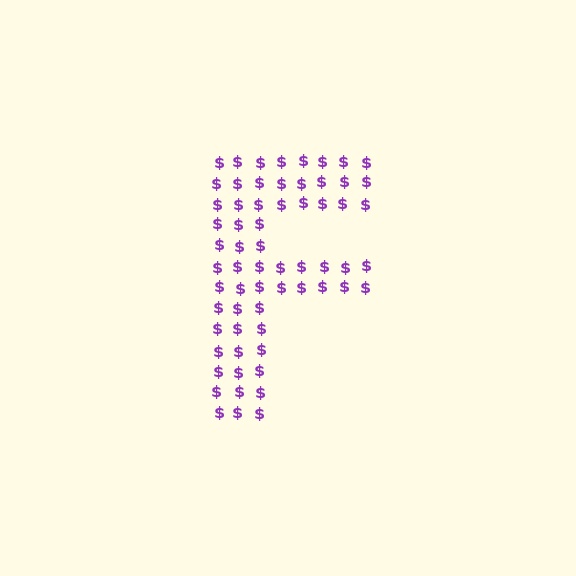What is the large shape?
The large shape is the letter F.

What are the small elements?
The small elements are dollar signs.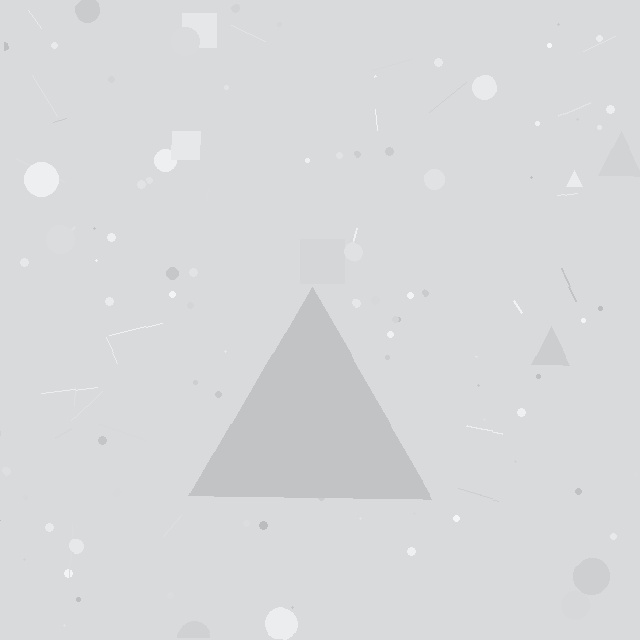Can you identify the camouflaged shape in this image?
The camouflaged shape is a triangle.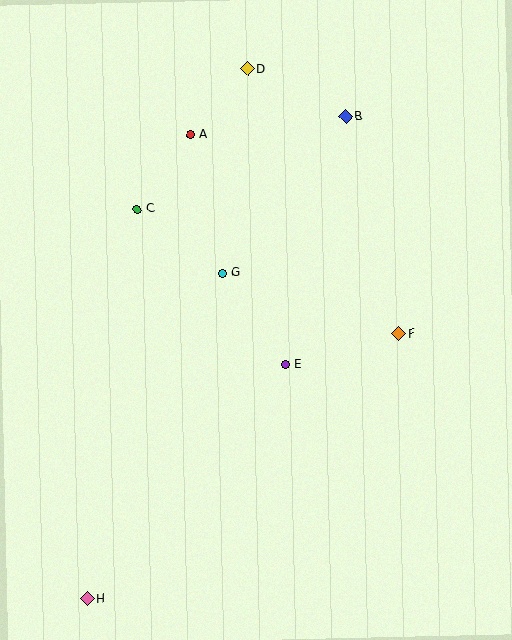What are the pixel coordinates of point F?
Point F is at (399, 334).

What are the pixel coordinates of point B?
Point B is at (346, 116).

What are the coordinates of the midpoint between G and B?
The midpoint between G and B is at (284, 195).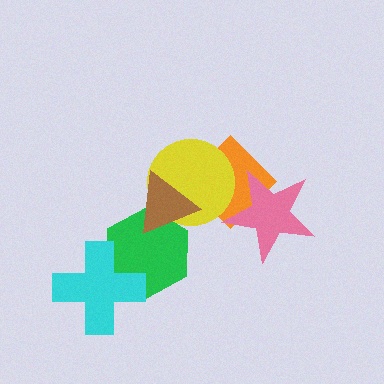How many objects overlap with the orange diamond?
3 objects overlap with the orange diamond.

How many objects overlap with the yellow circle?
2 objects overlap with the yellow circle.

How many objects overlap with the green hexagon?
2 objects overlap with the green hexagon.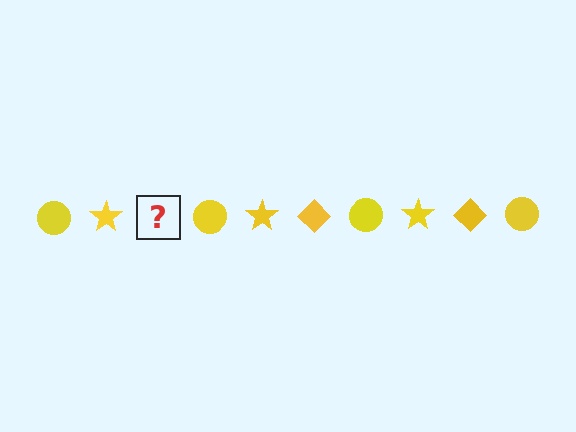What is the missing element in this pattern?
The missing element is a yellow diamond.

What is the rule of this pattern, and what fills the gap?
The rule is that the pattern cycles through circle, star, diamond shapes in yellow. The gap should be filled with a yellow diamond.